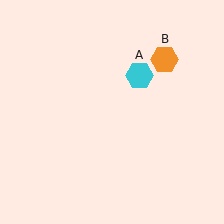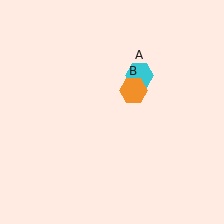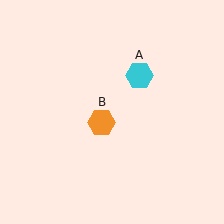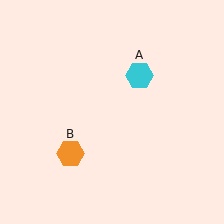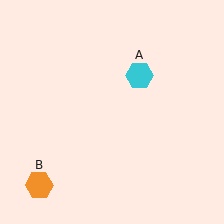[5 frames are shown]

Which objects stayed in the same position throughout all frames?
Cyan hexagon (object A) remained stationary.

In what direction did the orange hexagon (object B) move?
The orange hexagon (object B) moved down and to the left.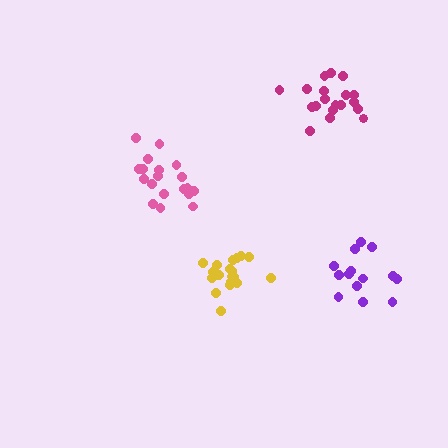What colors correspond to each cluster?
The clusters are colored: yellow, purple, pink, magenta.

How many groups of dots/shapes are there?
There are 4 groups.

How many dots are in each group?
Group 1: 19 dots, Group 2: 14 dots, Group 3: 19 dots, Group 4: 19 dots (71 total).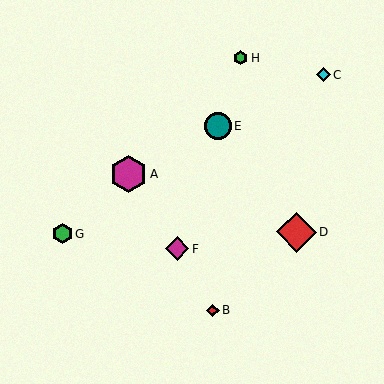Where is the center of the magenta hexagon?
The center of the magenta hexagon is at (129, 174).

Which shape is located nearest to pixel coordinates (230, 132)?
The teal circle (labeled E) at (218, 126) is nearest to that location.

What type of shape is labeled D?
Shape D is a red diamond.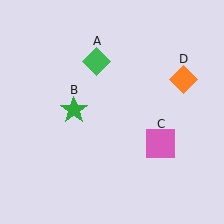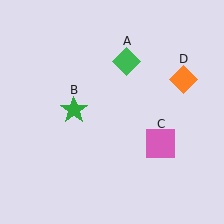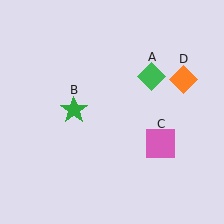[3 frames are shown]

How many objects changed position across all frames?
1 object changed position: green diamond (object A).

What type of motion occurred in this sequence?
The green diamond (object A) rotated clockwise around the center of the scene.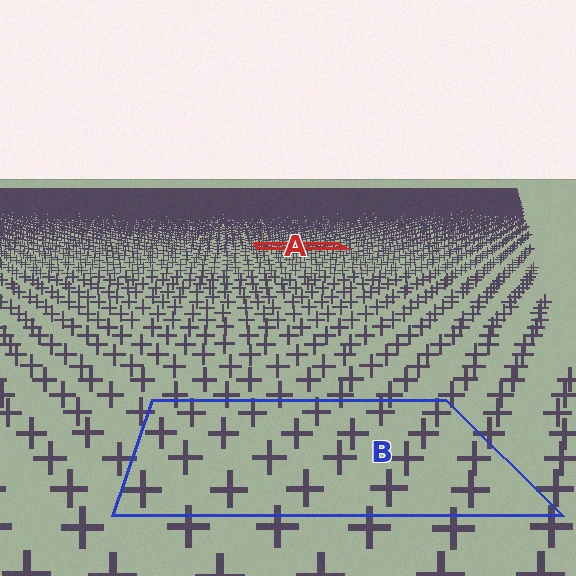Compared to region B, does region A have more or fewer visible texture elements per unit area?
Region A has more texture elements per unit area — they are packed more densely because it is farther away.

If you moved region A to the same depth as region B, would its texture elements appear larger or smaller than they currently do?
They would appear larger. At a closer depth, the same texture elements are projected at a bigger on-screen size.